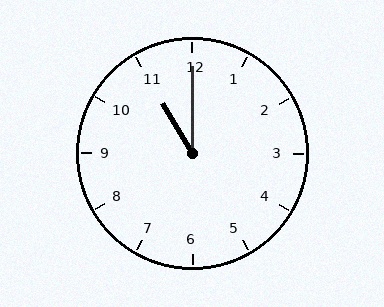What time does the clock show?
11:00.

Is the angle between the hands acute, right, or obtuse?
It is acute.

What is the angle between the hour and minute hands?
Approximately 30 degrees.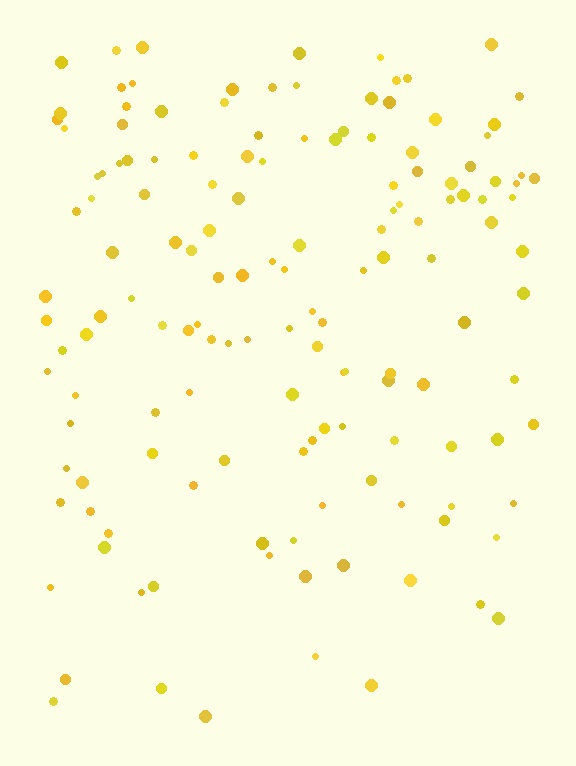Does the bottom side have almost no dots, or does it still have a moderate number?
Still a moderate number, just noticeably fewer than the top.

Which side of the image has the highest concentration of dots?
The top.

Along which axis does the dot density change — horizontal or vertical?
Vertical.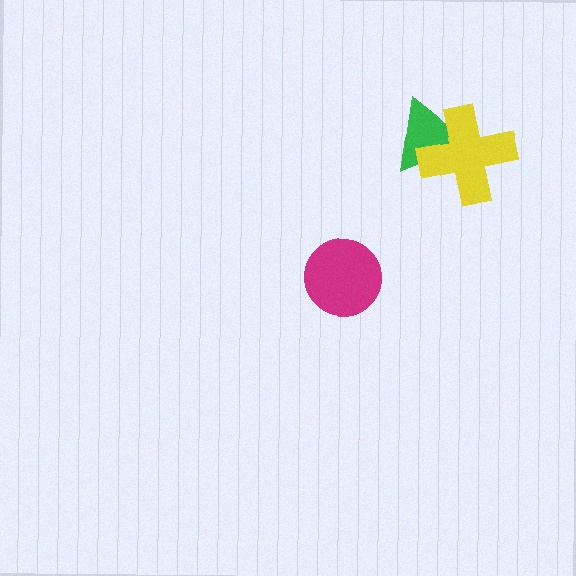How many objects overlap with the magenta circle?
0 objects overlap with the magenta circle.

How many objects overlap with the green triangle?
1 object overlaps with the green triangle.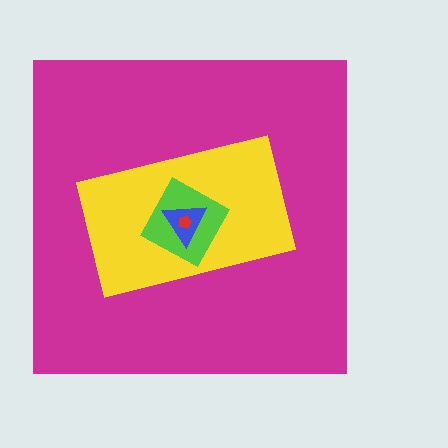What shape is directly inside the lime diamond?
The blue triangle.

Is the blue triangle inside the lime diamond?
Yes.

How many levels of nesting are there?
5.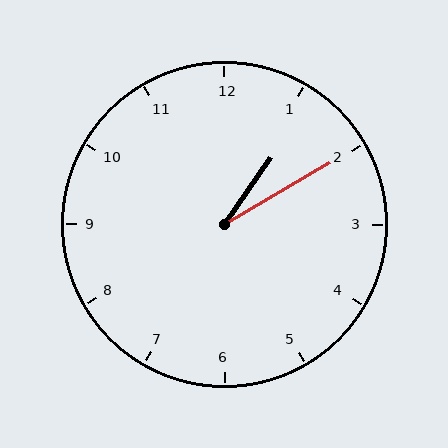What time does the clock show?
1:10.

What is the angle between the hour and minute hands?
Approximately 25 degrees.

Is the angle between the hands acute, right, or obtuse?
It is acute.